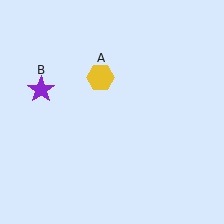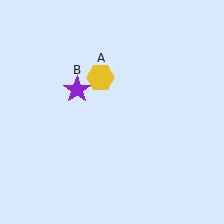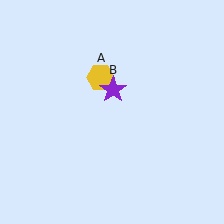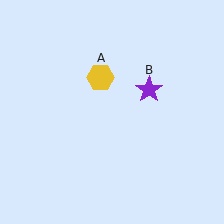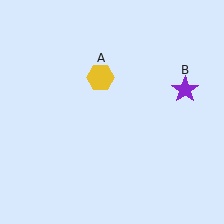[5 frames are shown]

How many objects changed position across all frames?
1 object changed position: purple star (object B).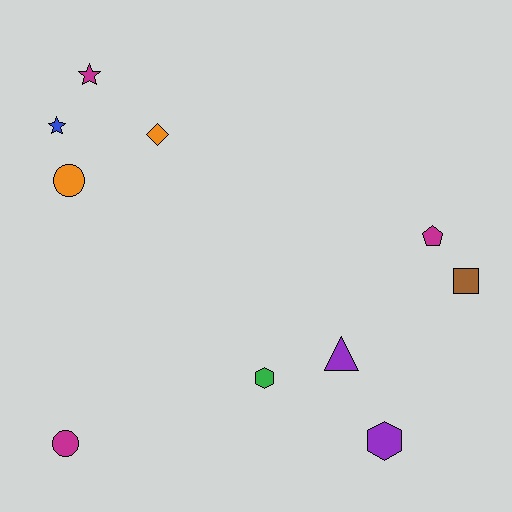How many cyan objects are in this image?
There are no cyan objects.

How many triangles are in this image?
There is 1 triangle.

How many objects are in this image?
There are 10 objects.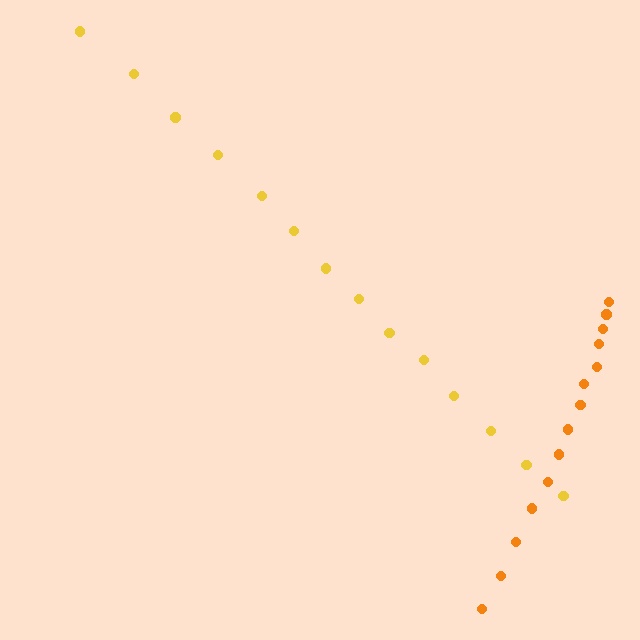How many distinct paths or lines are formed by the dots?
There are 2 distinct paths.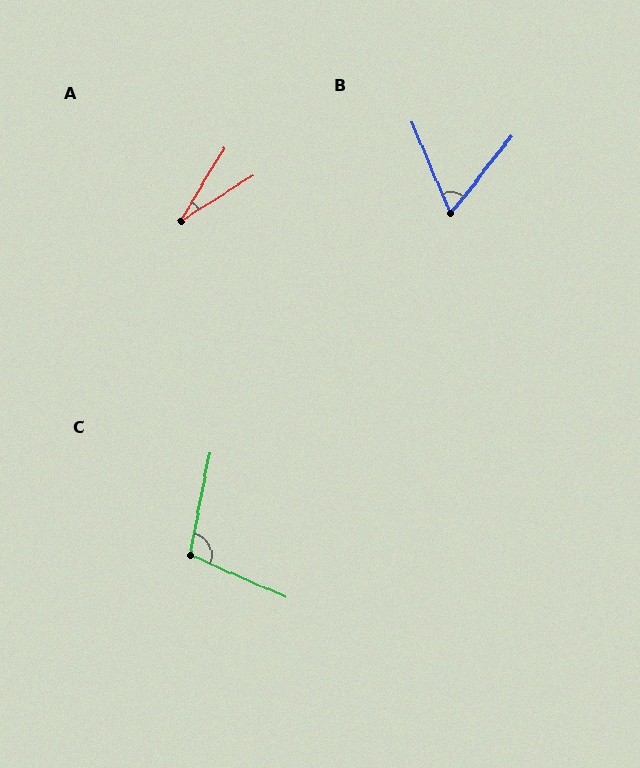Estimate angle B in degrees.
Approximately 61 degrees.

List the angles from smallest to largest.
A (27°), B (61°), C (103°).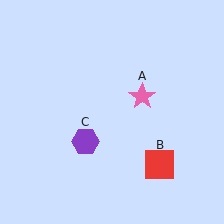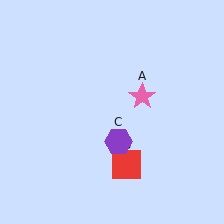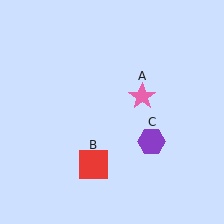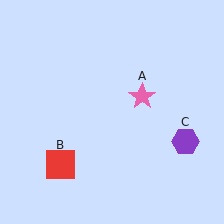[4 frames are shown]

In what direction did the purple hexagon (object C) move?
The purple hexagon (object C) moved right.